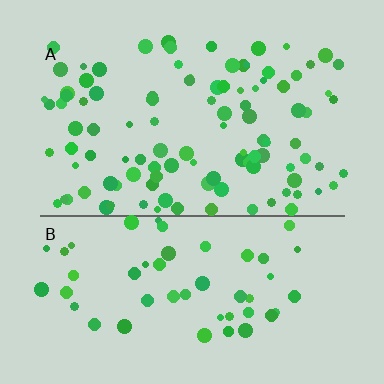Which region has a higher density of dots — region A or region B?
A (the top).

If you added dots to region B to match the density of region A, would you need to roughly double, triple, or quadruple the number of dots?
Approximately double.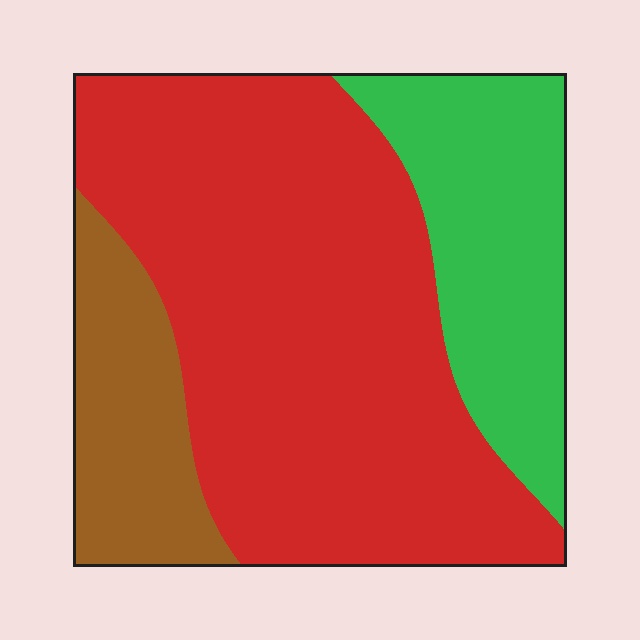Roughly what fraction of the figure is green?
Green covers 23% of the figure.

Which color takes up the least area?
Brown, at roughly 15%.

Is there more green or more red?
Red.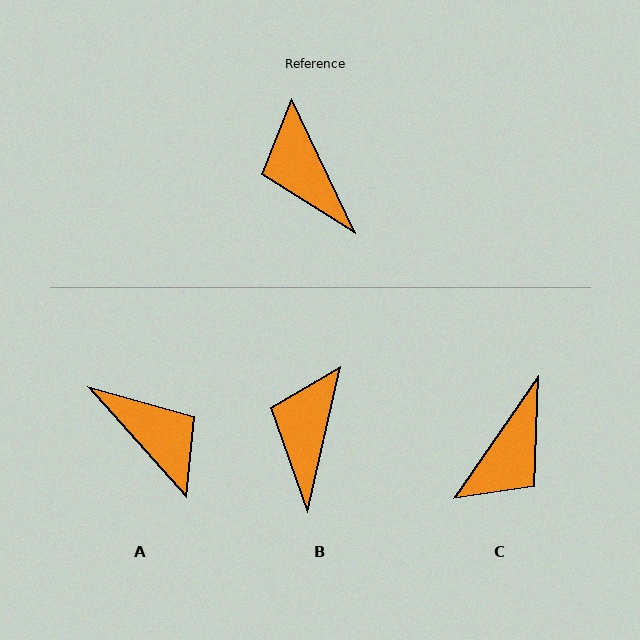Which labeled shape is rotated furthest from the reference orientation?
A, about 163 degrees away.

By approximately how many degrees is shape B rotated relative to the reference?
Approximately 38 degrees clockwise.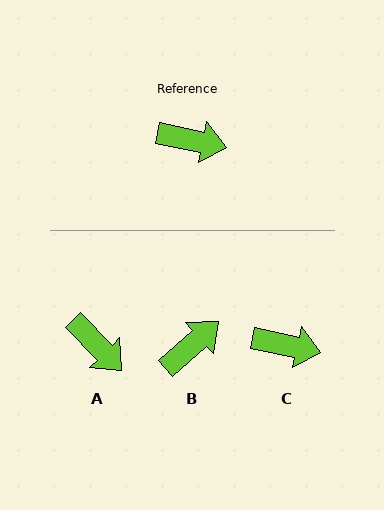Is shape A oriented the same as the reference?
No, it is off by about 34 degrees.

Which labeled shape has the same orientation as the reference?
C.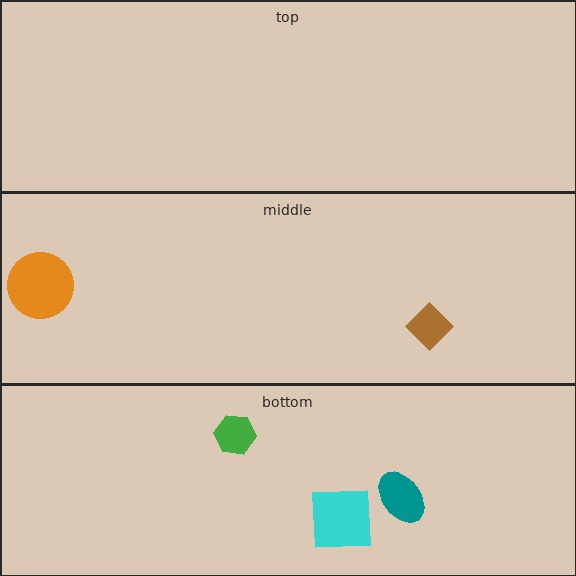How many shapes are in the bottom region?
3.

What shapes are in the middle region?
The orange circle, the brown diamond.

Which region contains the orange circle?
The middle region.